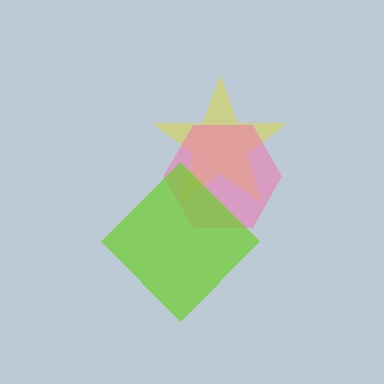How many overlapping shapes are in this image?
There are 3 overlapping shapes in the image.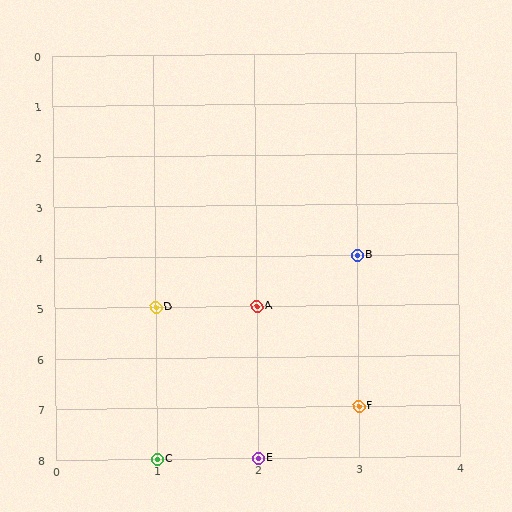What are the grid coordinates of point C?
Point C is at grid coordinates (1, 8).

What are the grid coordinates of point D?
Point D is at grid coordinates (1, 5).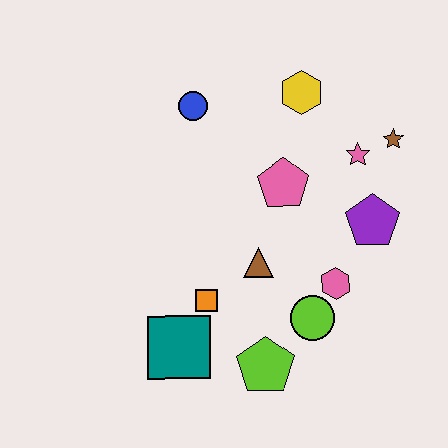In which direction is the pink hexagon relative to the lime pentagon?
The pink hexagon is above the lime pentagon.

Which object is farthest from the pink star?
The teal square is farthest from the pink star.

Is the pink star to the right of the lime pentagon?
Yes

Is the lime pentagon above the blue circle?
No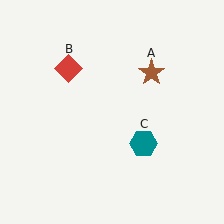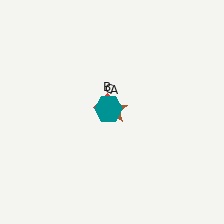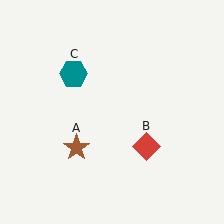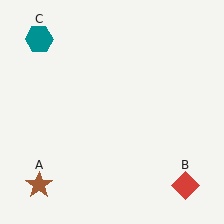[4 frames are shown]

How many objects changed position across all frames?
3 objects changed position: brown star (object A), red diamond (object B), teal hexagon (object C).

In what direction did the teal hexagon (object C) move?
The teal hexagon (object C) moved up and to the left.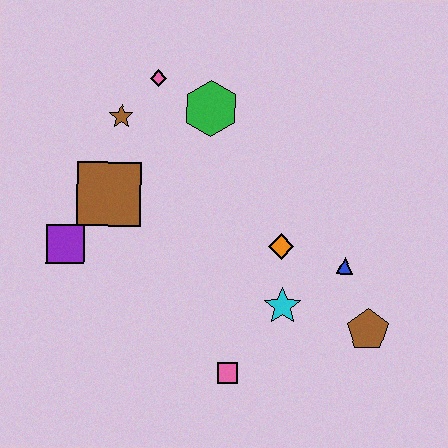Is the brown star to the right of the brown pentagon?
No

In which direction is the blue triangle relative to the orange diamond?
The blue triangle is to the right of the orange diamond.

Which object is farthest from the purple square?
The brown pentagon is farthest from the purple square.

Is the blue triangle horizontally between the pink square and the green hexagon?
No